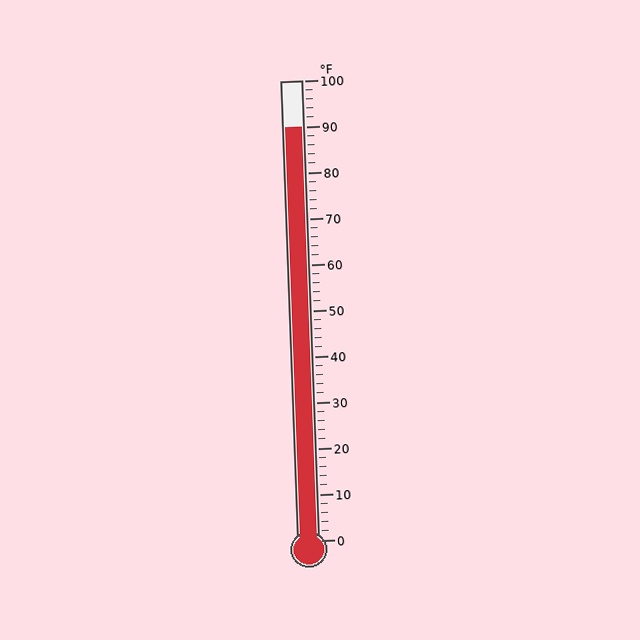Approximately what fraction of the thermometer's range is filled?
The thermometer is filled to approximately 90% of its range.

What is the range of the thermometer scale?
The thermometer scale ranges from 0°F to 100°F.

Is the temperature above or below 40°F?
The temperature is above 40°F.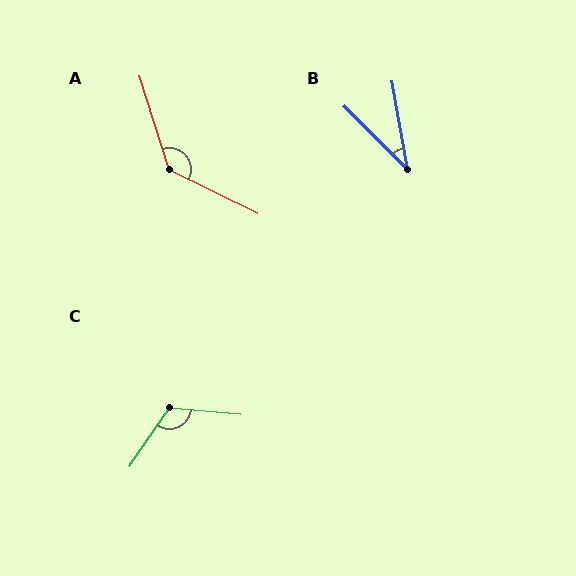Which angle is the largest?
A, at approximately 134 degrees.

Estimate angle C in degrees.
Approximately 119 degrees.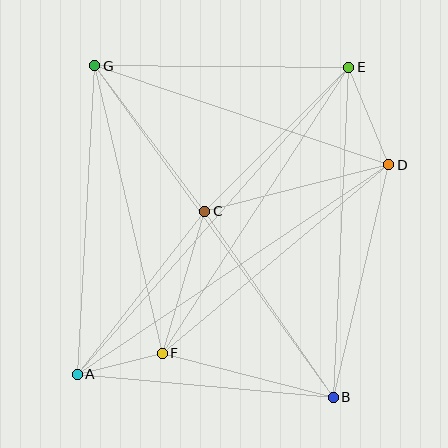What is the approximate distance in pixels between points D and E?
The distance between D and E is approximately 105 pixels.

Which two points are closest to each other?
Points A and F are closest to each other.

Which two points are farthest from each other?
Points A and E are farthest from each other.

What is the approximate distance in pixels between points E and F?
The distance between E and F is approximately 341 pixels.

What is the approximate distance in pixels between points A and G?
The distance between A and G is approximately 309 pixels.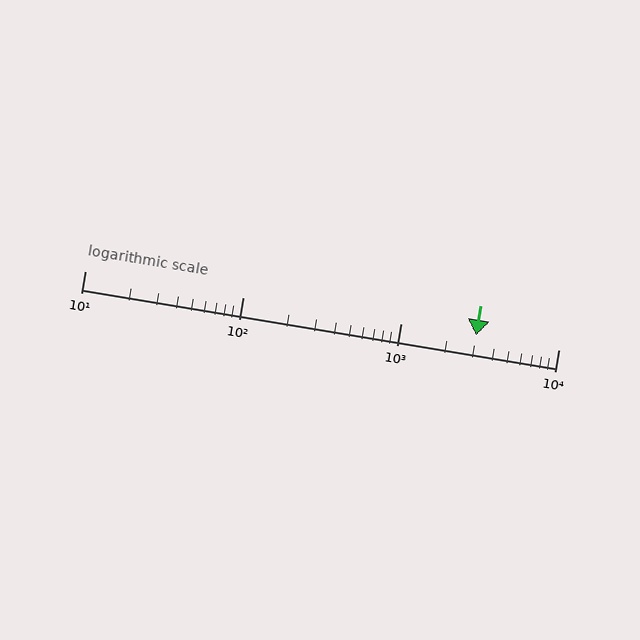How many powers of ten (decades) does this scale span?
The scale spans 3 decades, from 10 to 10000.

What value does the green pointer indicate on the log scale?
The pointer indicates approximately 3000.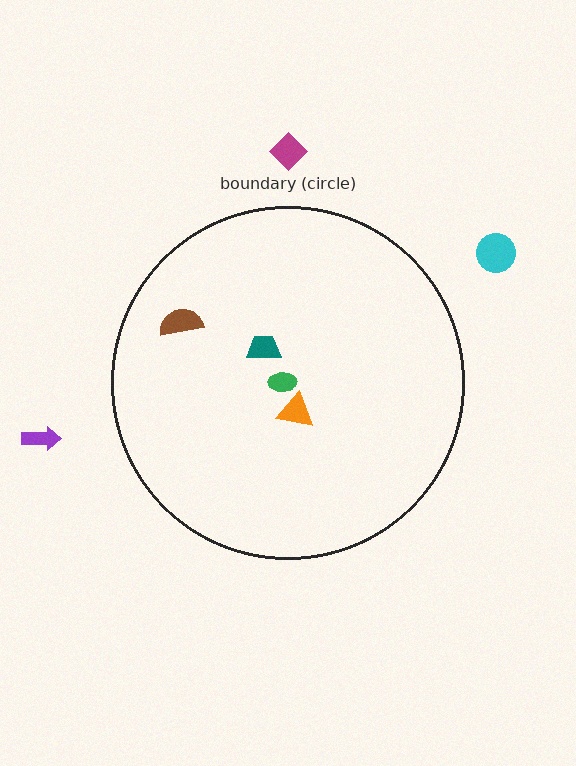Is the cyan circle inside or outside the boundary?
Outside.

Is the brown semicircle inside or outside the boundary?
Inside.